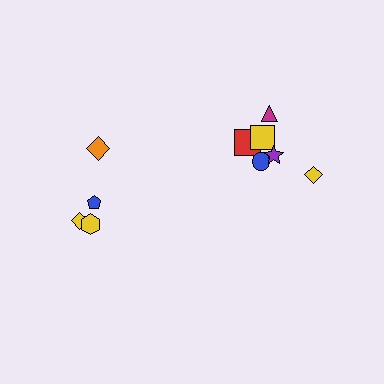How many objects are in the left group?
There are 4 objects.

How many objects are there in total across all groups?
There are 10 objects.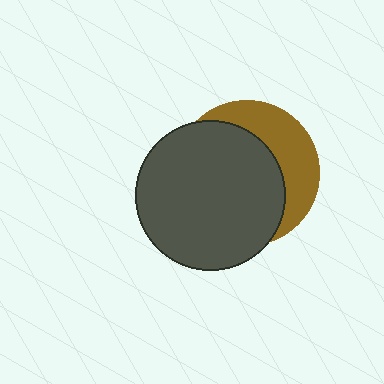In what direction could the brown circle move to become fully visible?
The brown circle could move toward the upper-right. That would shift it out from behind the dark gray circle entirely.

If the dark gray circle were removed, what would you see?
You would see the complete brown circle.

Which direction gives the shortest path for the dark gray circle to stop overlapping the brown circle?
Moving toward the lower-left gives the shortest separation.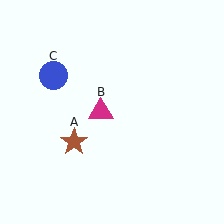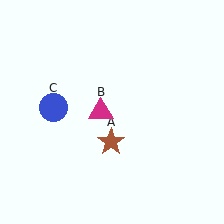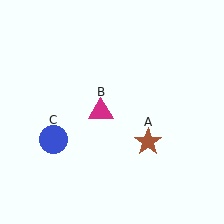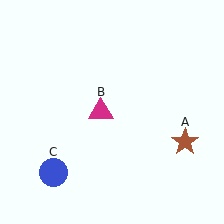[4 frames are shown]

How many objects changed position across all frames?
2 objects changed position: brown star (object A), blue circle (object C).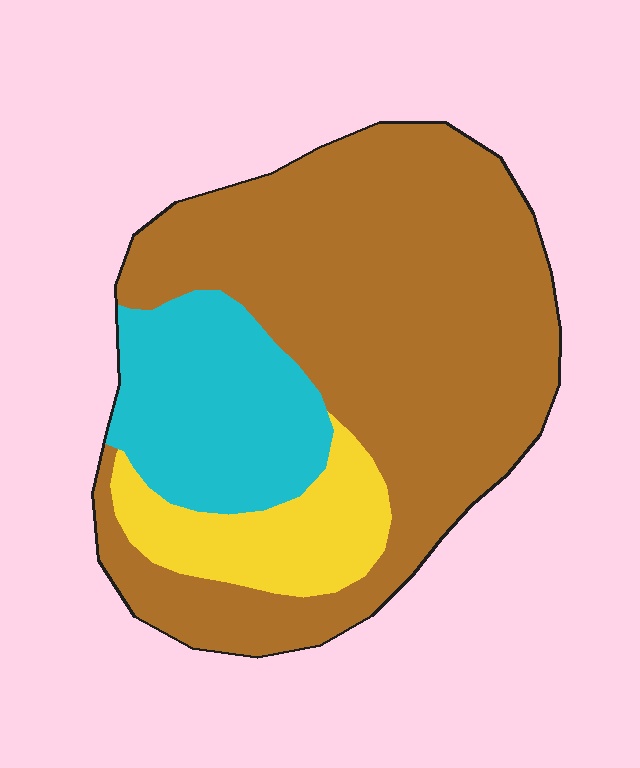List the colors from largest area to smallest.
From largest to smallest: brown, cyan, yellow.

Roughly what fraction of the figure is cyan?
Cyan takes up about one fifth (1/5) of the figure.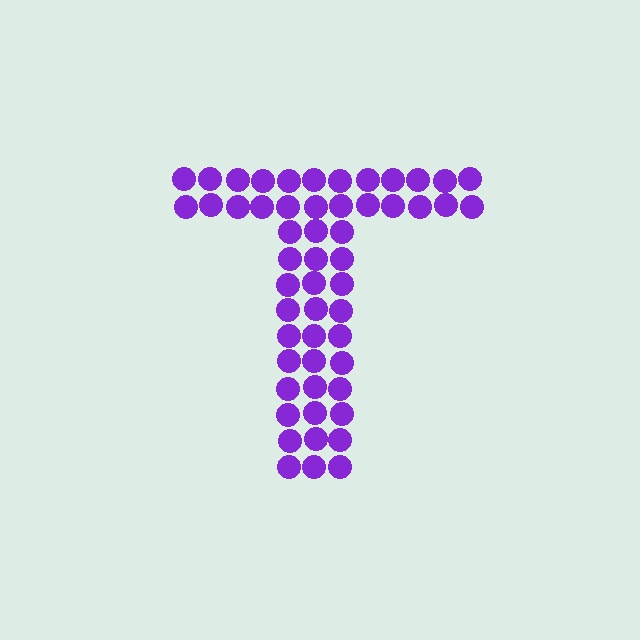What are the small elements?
The small elements are circles.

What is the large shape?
The large shape is the letter T.